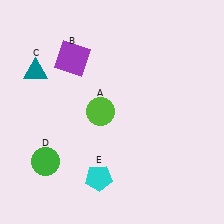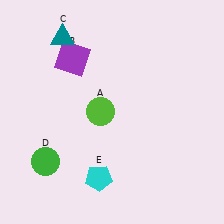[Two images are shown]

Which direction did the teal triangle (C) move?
The teal triangle (C) moved up.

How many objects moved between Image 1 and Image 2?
1 object moved between the two images.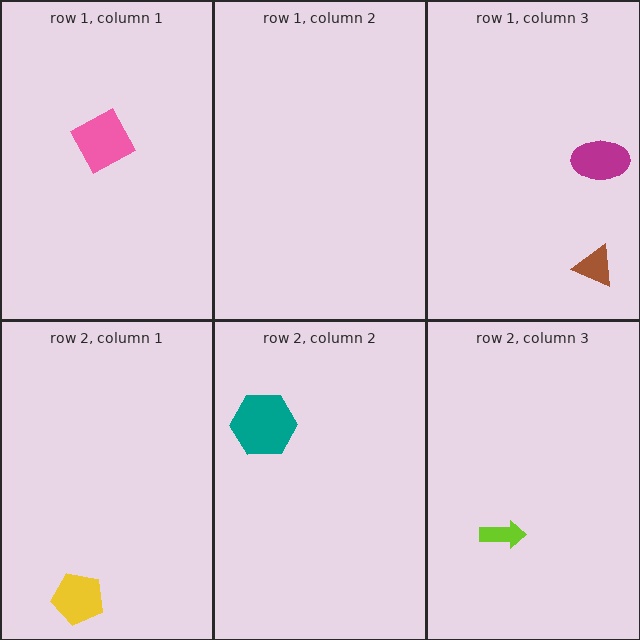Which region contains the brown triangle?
The row 1, column 3 region.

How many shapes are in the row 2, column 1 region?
1.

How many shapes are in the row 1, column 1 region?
1.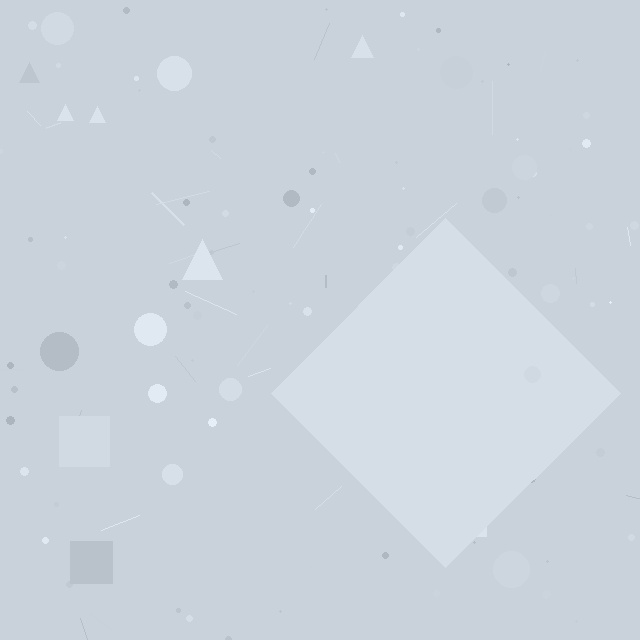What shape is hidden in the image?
A diamond is hidden in the image.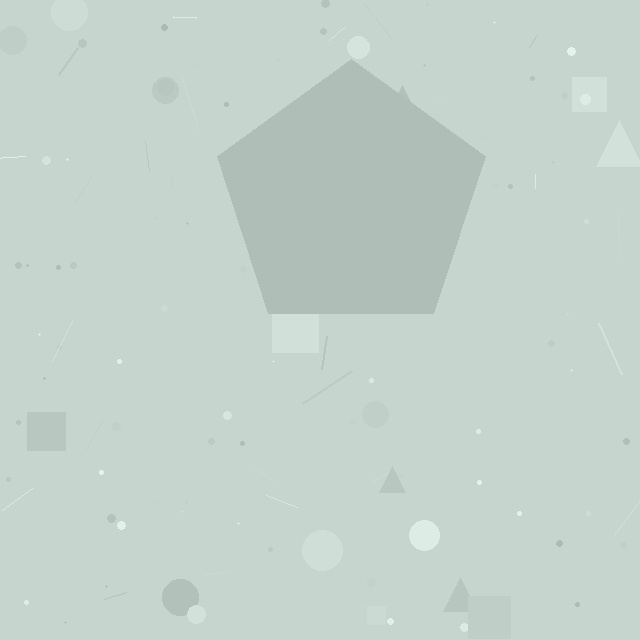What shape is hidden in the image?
A pentagon is hidden in the image.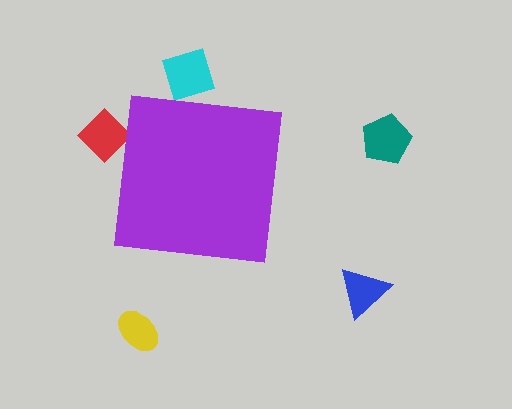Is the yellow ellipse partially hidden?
No, the yellow ellipse is fully visible.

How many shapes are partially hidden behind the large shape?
2 shapes are partially hidden.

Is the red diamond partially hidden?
Yes, the red diamond is partially hidden behind the purple square.